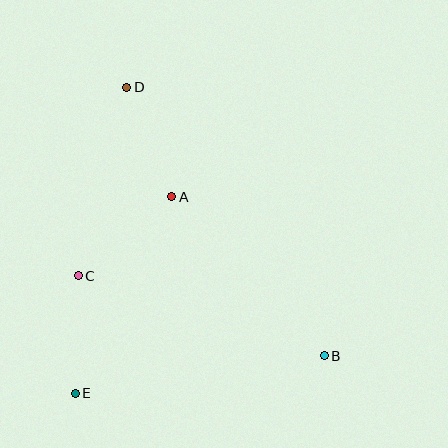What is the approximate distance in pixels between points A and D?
The distance between A and D is approximately 118 pixels.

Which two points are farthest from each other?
Points B and D are farthest from each other.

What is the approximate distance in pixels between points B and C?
The distance between B and C is approximately 259 pixels.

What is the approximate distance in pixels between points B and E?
The distance between B and E is approximately 252 pixels.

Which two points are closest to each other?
Points C and E are closest to each other.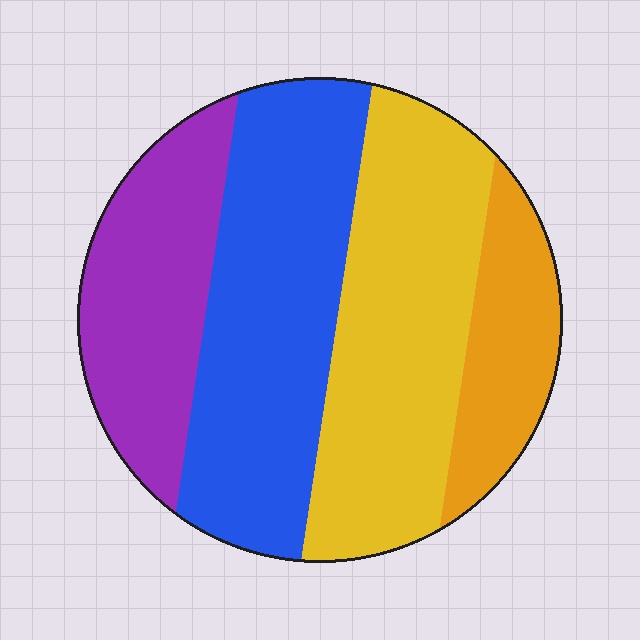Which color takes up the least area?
Orange, at roughly 15%.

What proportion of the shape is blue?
Blue covers roughly 35% of the shape.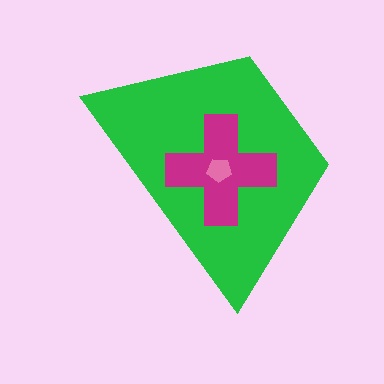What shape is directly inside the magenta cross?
The pink pentagon.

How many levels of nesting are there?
3.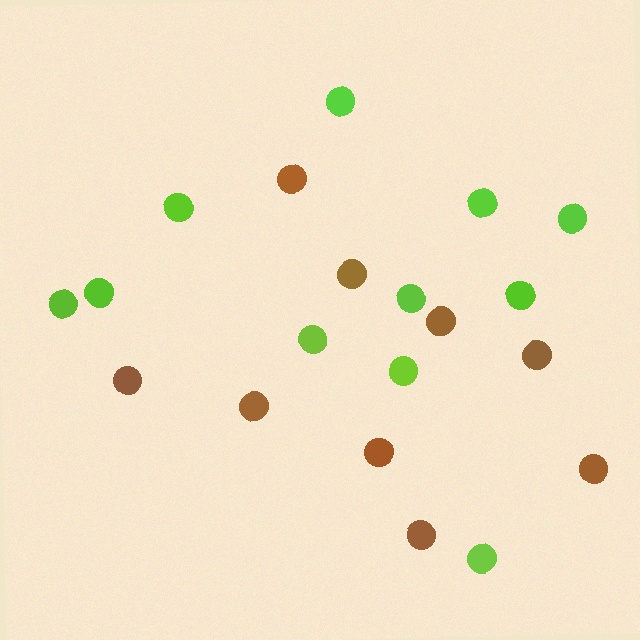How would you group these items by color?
There are 2 groups: one group of brown circles (9) and one group of lime circles (11).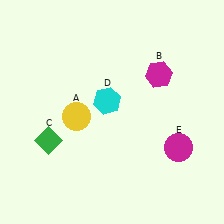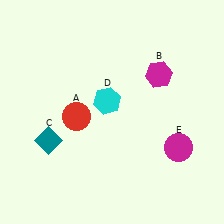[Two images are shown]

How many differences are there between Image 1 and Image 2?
There are 2 differences between the two images.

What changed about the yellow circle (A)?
In Image 1, A is yellow. In Image 2, it changed to red.